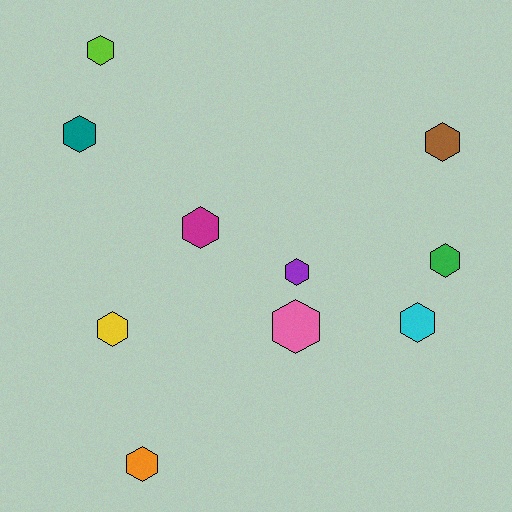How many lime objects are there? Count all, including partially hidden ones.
There is 1 lime object.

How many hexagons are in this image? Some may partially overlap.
There are 10 hexagons.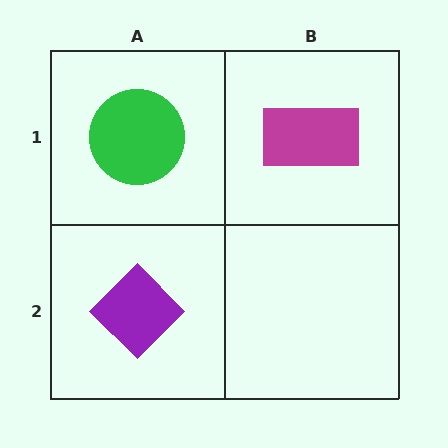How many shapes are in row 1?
2 shapes.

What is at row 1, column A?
A green circle.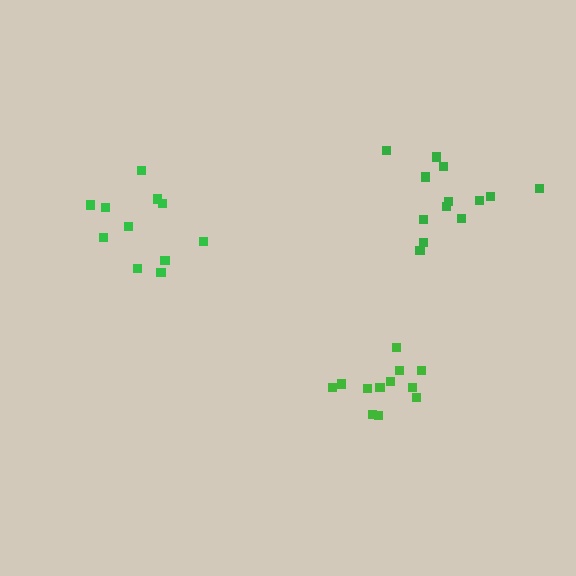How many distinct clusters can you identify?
There are 3 distinct clusters.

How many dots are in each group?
Group 1: 11 dots, Group 2: 12 dots, Group 3: 13 dots (36 total).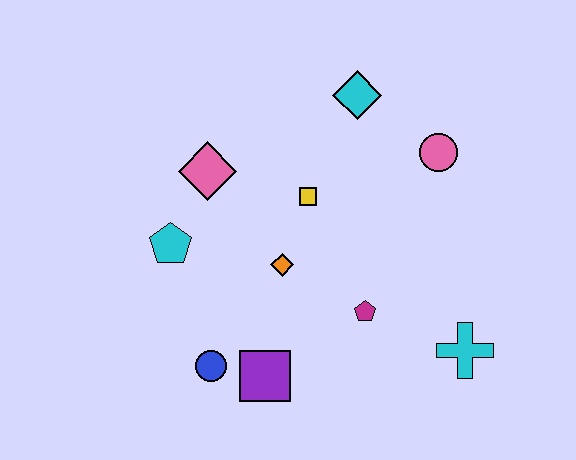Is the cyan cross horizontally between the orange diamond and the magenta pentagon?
No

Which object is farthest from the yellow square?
The cyan cross is farthest from the yellow square.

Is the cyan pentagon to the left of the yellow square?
Yes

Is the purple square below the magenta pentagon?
Yes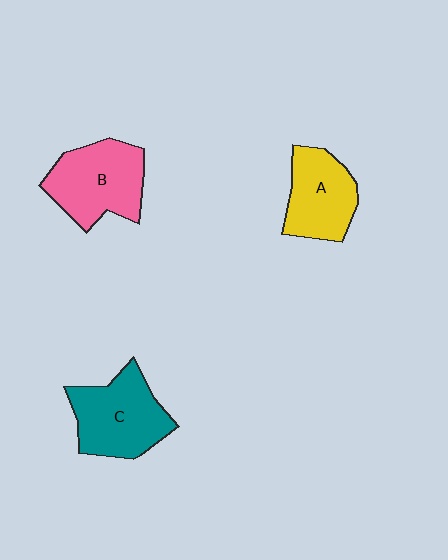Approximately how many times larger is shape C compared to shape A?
Approximately 1.2 times.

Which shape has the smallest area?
Shape A (yellow).